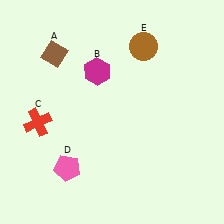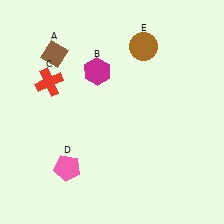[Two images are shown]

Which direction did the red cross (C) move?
The red cross (C) moved up.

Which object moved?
The red cross (C) moved up.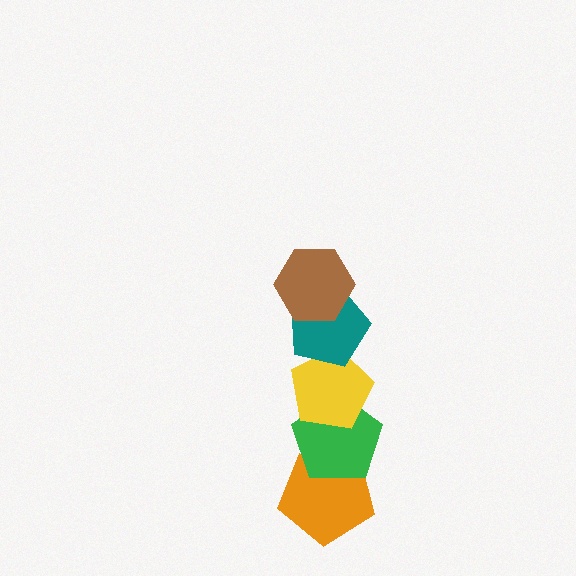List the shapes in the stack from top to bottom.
From top to bottom: the brown hexagon, the teal pentagon, the yellow pentagon, the green pentagon, the orange pentagon.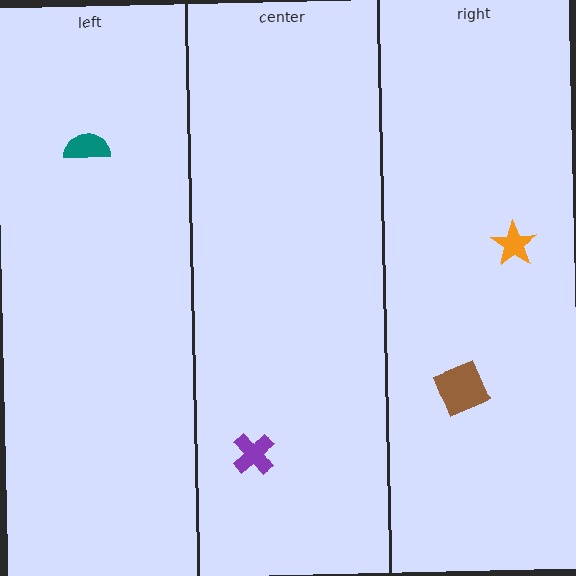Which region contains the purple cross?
The center region.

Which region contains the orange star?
The right region.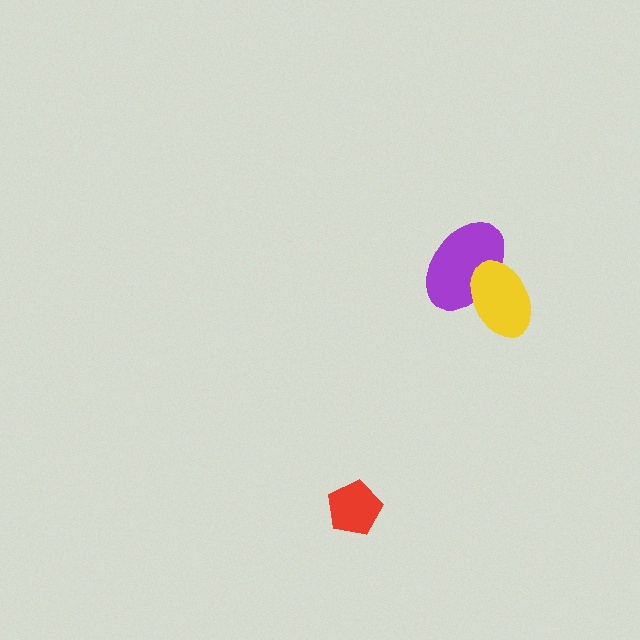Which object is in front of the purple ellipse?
The yellow ellipse is in front of the purple ellipse.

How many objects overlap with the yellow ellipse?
1 object overlaps with the yellow ellipse.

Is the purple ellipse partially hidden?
Yes, it is partially covered by another shape.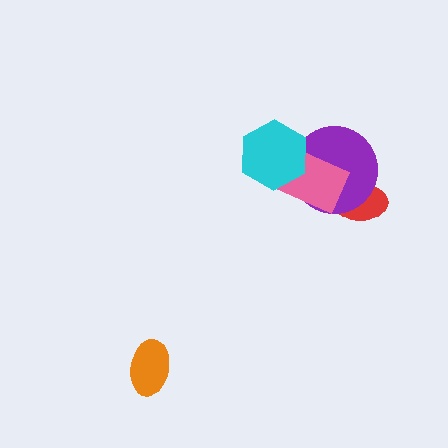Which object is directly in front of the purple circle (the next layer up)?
The pink rectangle is directly in front of the purple circle.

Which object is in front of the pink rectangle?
The cyan hexagon is in front of the pink rectangle.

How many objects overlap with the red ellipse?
1 object overlaps with the red ellipse.